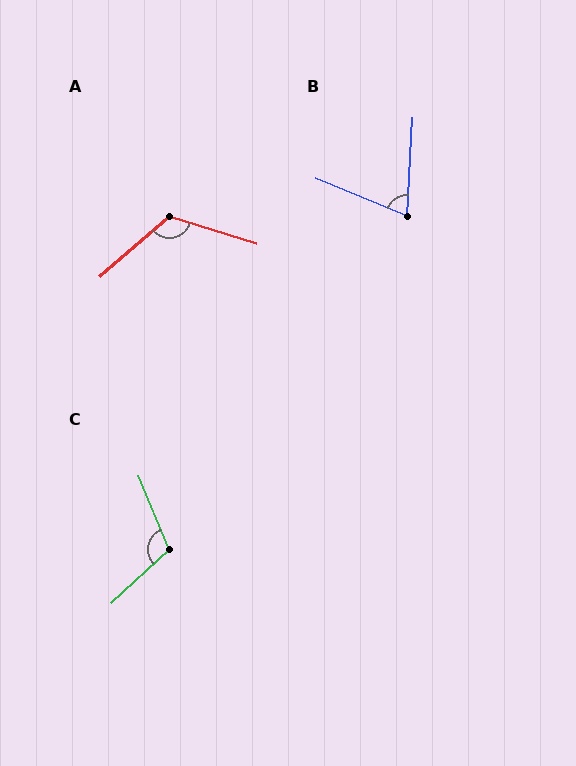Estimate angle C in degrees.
Approximately 110 degrees.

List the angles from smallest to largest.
B (71°), C (110°), A (122°).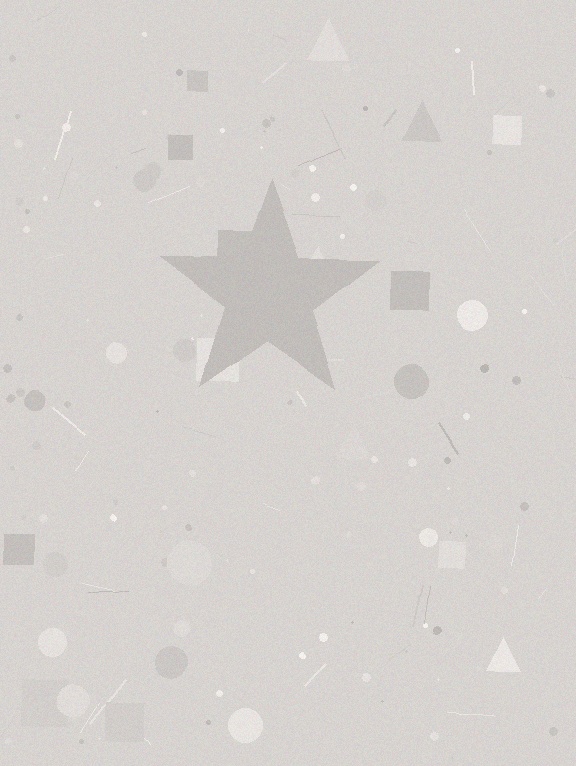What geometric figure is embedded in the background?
A star is embedded in the background.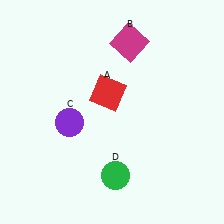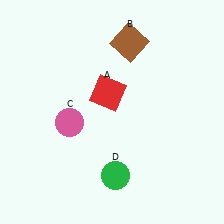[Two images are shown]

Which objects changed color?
B changed from magenta to brown. C changed from purple to pink.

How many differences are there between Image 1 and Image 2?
There are 2 differences between the two images.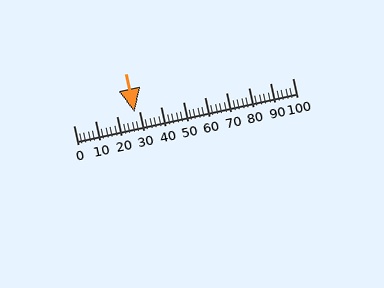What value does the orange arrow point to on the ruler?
The orange arrow points to approximately 28.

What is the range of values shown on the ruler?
The ruler shows values from 0 to 100.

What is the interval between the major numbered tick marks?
The major tick marks are spaced 10 units apart.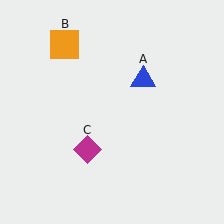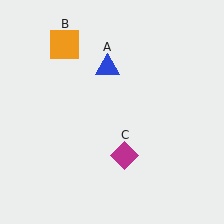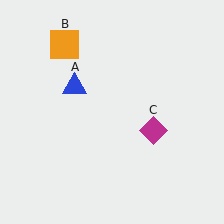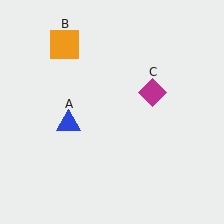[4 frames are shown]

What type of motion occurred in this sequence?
The blue triangle (object A), magenta diamond (object C) rotated counterclockwise around the center of the scene.